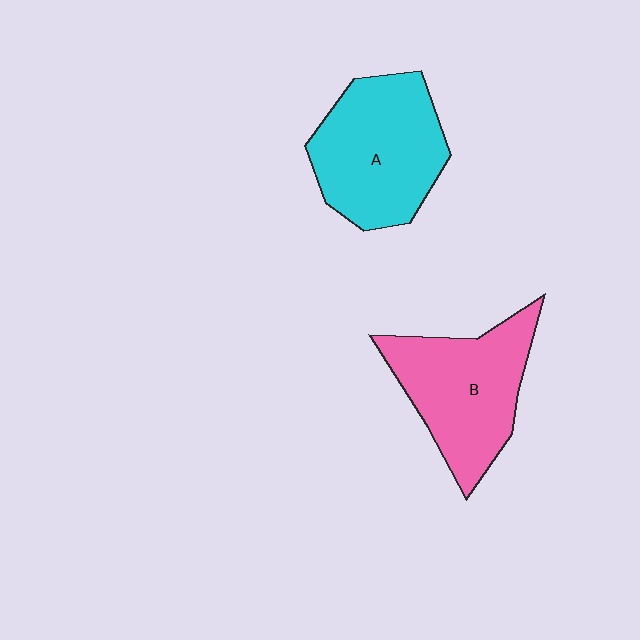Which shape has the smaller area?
Shape B (pink).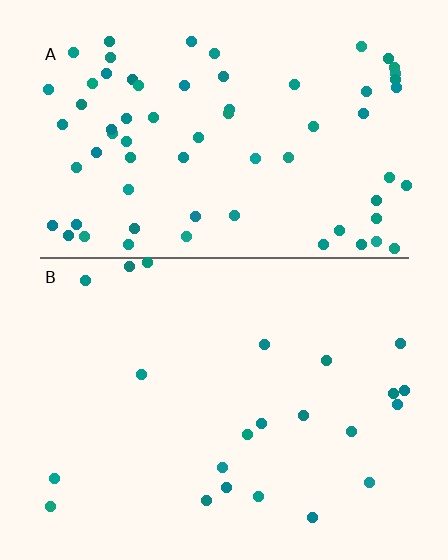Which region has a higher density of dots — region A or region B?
A (the top).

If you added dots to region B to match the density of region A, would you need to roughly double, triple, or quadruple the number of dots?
Approximately triple.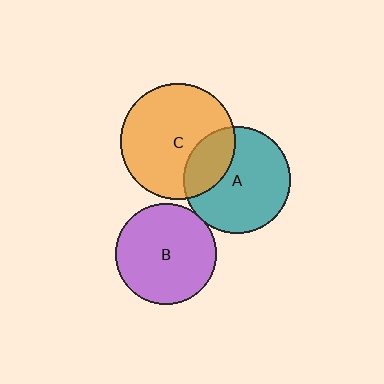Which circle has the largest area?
Circle C (orange).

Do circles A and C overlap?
Yes.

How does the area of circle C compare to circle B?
Approximately 1.3 times.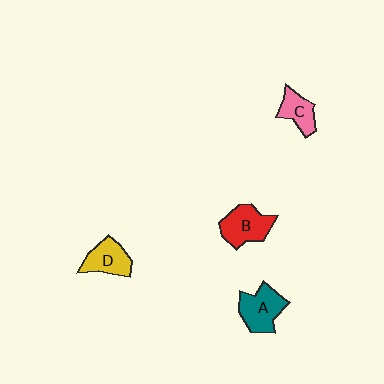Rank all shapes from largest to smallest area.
From largest to smallest: B (red), A (teal), D (yellow), C (pink).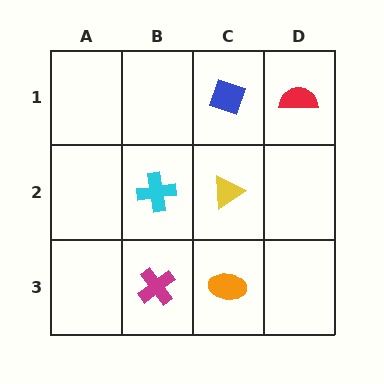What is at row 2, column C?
A yellow triangle.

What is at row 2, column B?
A cyan cross.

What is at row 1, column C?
A blue diamond.